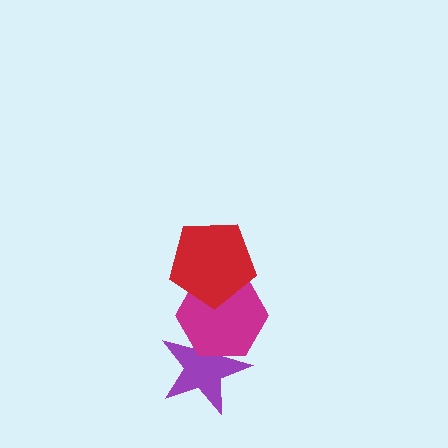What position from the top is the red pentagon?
The red pentagon is 1st from the top.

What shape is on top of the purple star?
The magenta hexagon is on top of the purple star.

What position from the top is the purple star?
The purple star is 3rd from the top.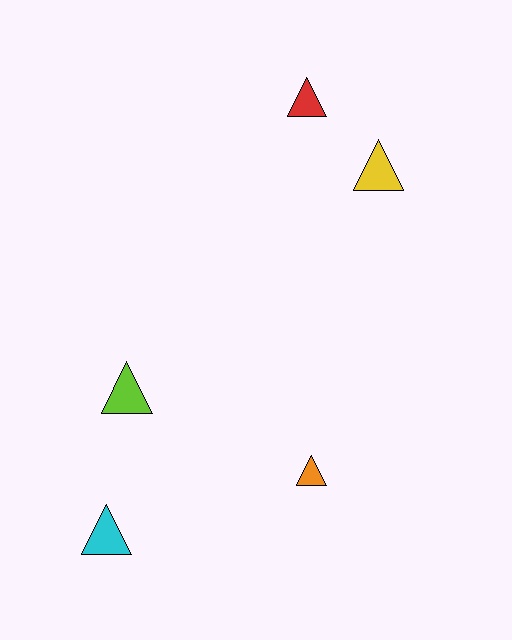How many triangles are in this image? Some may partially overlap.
There are 5 triangles.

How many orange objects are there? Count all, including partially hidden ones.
There is 1 orange object.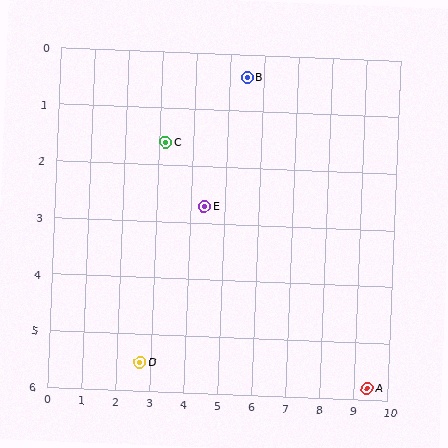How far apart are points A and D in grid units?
Points A and D are about 6.7 grid units apart.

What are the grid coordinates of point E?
Point E is at approximately (4.4, 2.7).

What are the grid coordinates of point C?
Point C is at approximately (3.2, 1.6).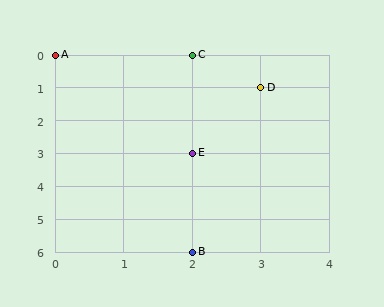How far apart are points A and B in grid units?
Points A and B are 2 columns and 6 rows apart (about 6.3 grid units diagonally).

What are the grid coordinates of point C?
Point C is at grid coordinates (2, 0).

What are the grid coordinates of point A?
Point A is at grid coordinates (0, 0).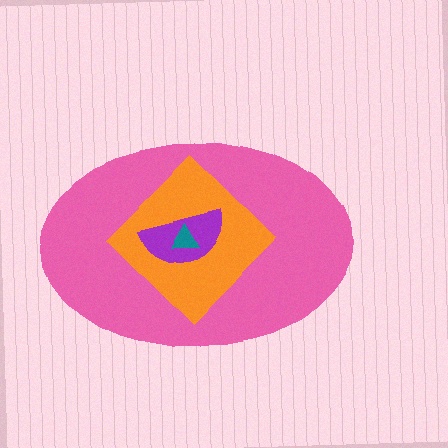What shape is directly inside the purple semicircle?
The teal triangle.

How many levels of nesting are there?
4.